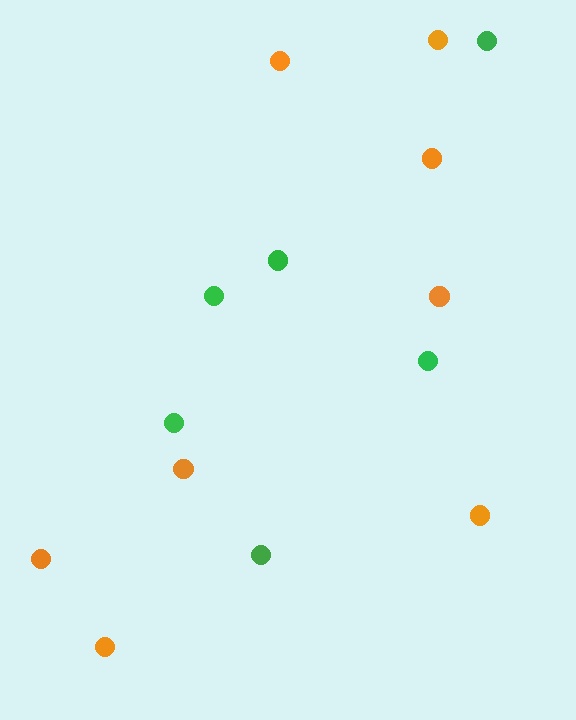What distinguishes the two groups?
There are 2 groups: one group of green circles (6) and one group of orange circles (8).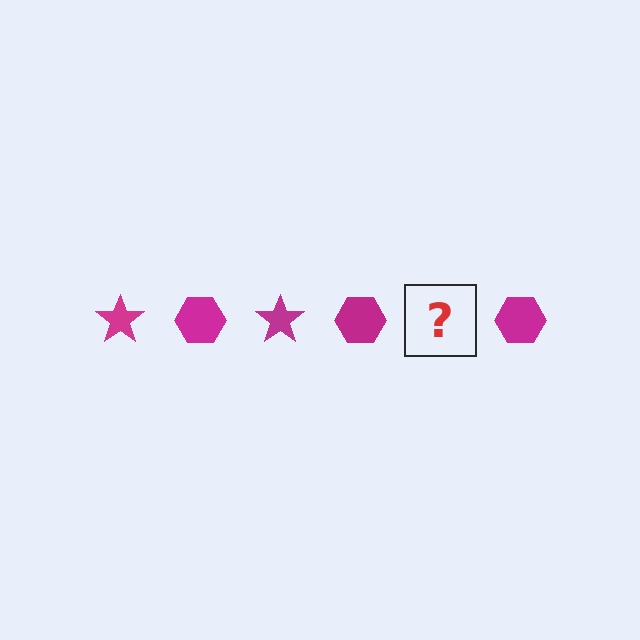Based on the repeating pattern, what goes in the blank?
The blank should be a magenta star.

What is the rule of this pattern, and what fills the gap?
The rule is that the pattern cycles through star, hexagon shapes in magenta. The gap should be filled with a magenta star.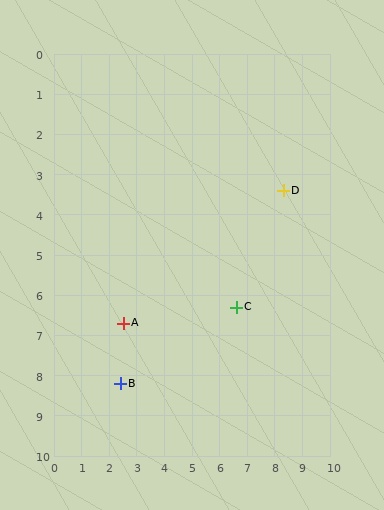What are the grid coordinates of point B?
Point B is at approximately (2.4, 8.2).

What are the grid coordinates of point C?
Point C is at approximately (6.6, 6.3).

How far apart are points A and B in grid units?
Points A and B are about 1.5 grid units apart.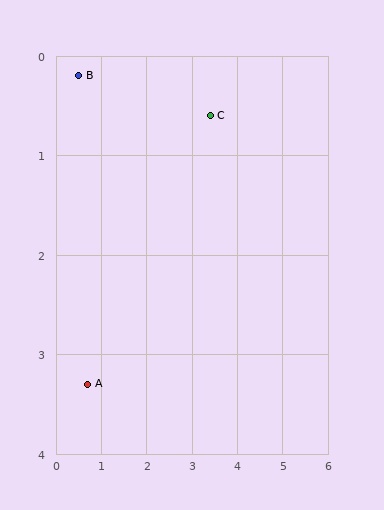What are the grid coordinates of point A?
Point A is at approximately (0.7, 3.3).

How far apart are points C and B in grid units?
Points C and B are about 2.9 grid units apart.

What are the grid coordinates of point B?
Point B is at approximately (0.5, 0.2).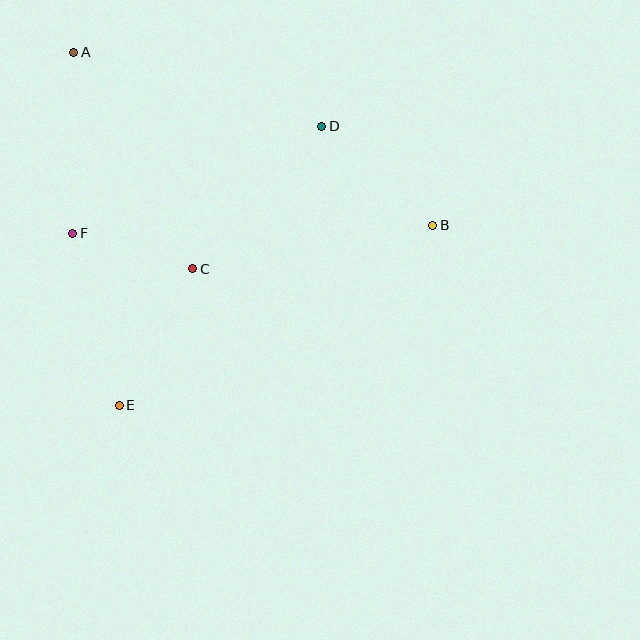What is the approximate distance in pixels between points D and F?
The distance between D and F is approximately 271 pixels.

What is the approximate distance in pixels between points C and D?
The distance between C and D is approximately 192 pixels.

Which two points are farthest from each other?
Points A and B are farthest from each other.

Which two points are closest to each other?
Points C and F are closest to each other.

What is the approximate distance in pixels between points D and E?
The distance between D and E is approximately 344 pixels.